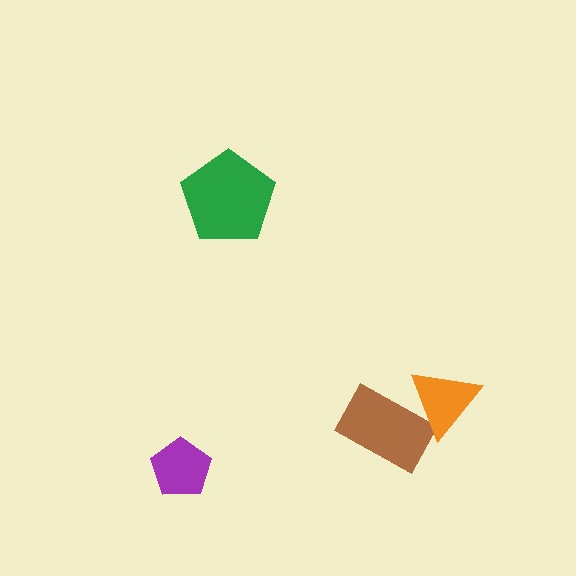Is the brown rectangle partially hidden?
Yes, it is partially covered by another shape.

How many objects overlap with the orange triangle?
1 object overlaps with the orange triangle.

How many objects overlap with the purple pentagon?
0 objects overlap with the purple pentagon.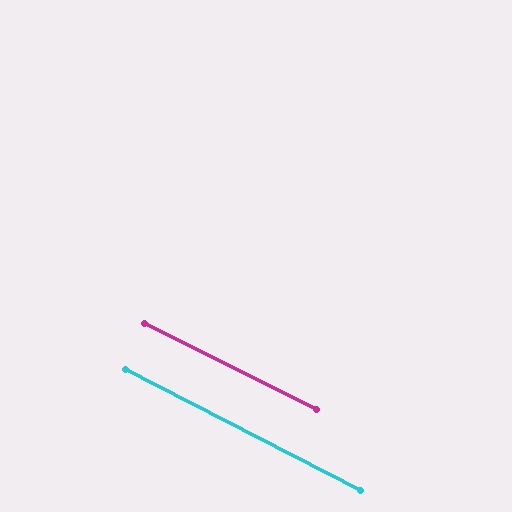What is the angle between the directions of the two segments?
Approximately 1 degree.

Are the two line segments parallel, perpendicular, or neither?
Parallel — their directions differ by only 0.9°.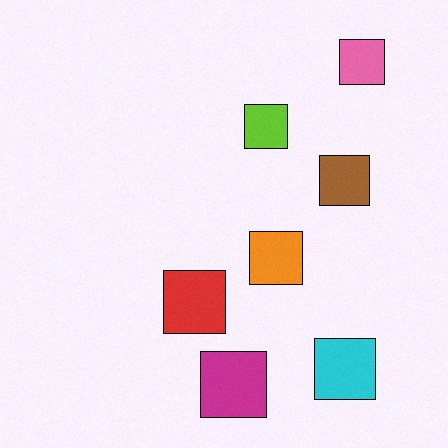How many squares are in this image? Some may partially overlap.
There are 7 squares.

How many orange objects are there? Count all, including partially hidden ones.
There is 1 orange object.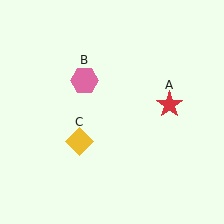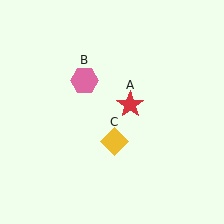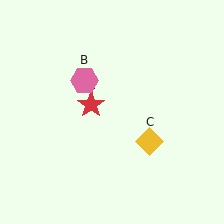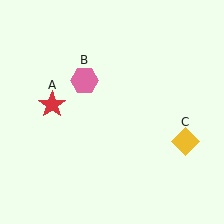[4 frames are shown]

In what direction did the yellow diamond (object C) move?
The yellow diamond (object C) moved right.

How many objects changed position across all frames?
2 objects changed position: red star (object A), yellow diamond (object C).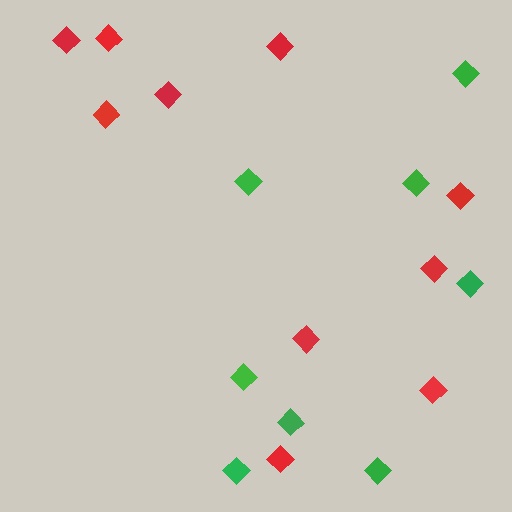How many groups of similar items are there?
There are 2 groups: one group of red diamonds (10) and one group of green diamonds (8).